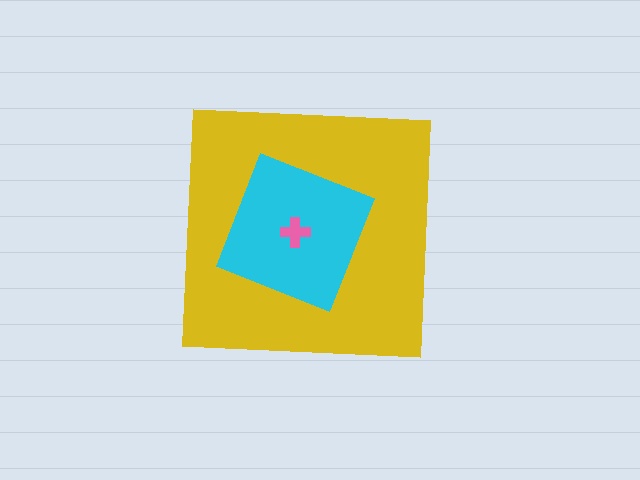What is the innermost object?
The pink cross.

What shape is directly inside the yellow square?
The cyan square.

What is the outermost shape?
The yellow square.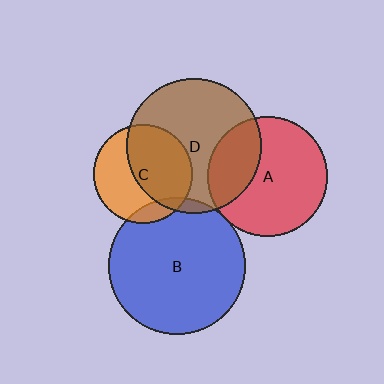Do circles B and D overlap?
Yes.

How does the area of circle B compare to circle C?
Approximately 1.9 times.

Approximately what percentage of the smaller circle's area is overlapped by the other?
Approximately 5%.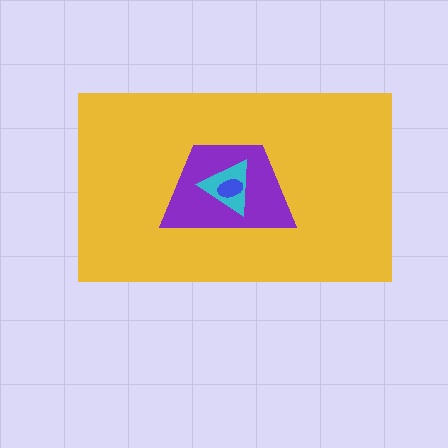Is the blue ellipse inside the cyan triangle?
Yes.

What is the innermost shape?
The blue ellipse.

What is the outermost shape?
The yellow rectangle.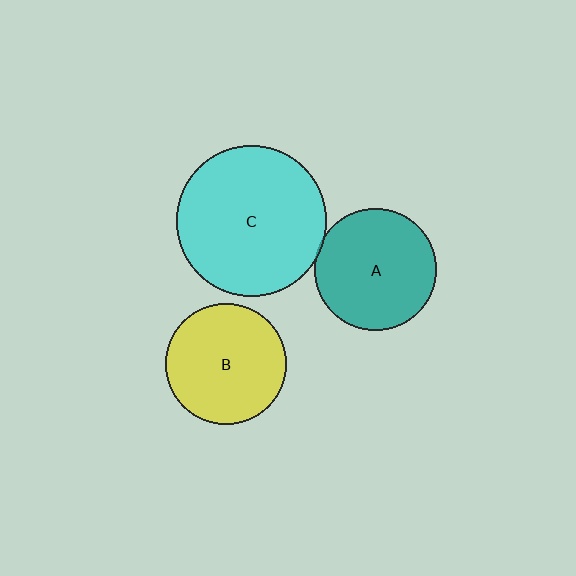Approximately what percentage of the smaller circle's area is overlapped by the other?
Approximately 5%.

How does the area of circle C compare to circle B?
Approximately 1.5 times.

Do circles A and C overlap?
Yes.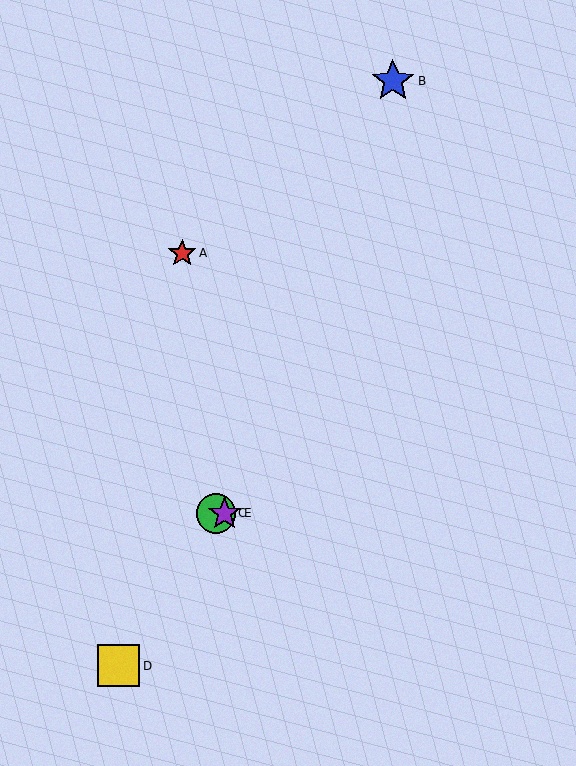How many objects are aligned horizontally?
2 objects (C, E) are aligned horizontally.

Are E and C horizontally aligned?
Yes, both are at y≈513.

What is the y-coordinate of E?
Object E is at y≈513.